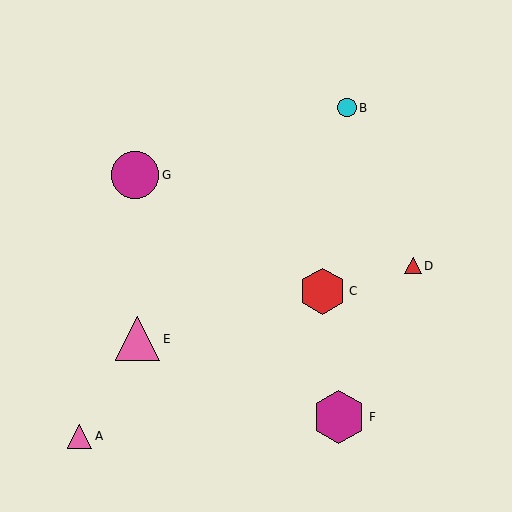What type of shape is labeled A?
Shape A is a pink triangle.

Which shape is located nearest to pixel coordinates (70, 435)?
The pink triangle (labeled A) at (80, 436) is nearest to that location.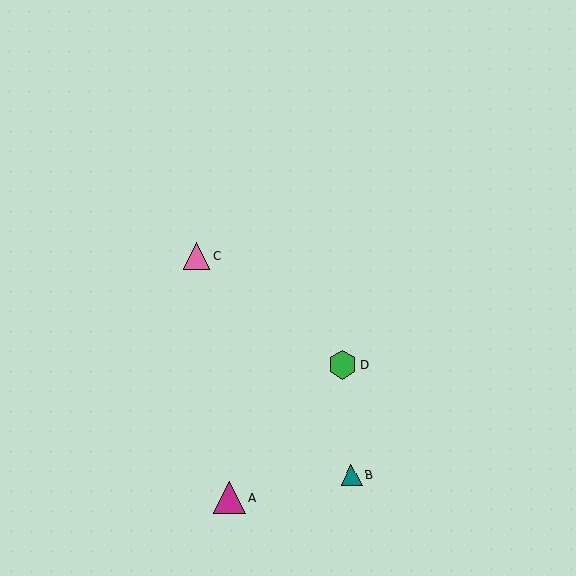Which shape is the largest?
The magenta triangle (labeled A) is the largest.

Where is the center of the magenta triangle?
The center of the magenta triangle is at (229, 498).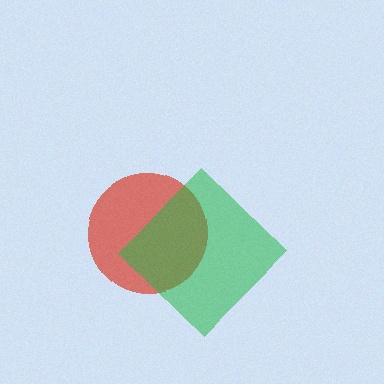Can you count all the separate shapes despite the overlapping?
Yes, there are 2 separate shapes.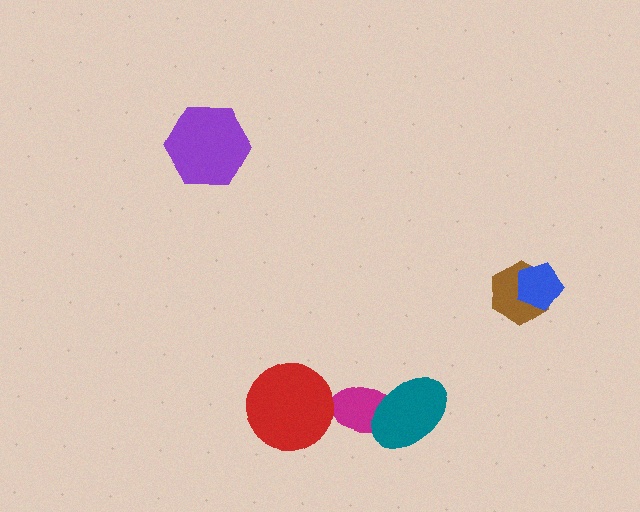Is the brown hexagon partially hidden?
Yes, it is partially covered by another shape.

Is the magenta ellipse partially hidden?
Yes, it is partially covered by another shape.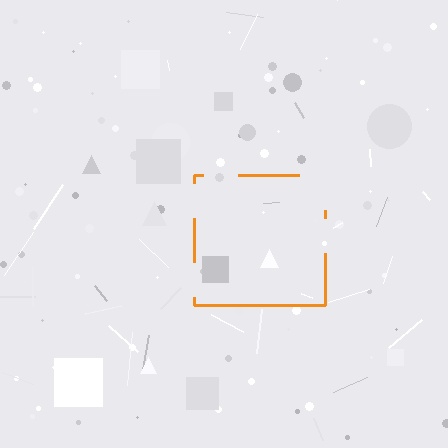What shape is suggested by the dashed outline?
The dashed outline suggests a square.